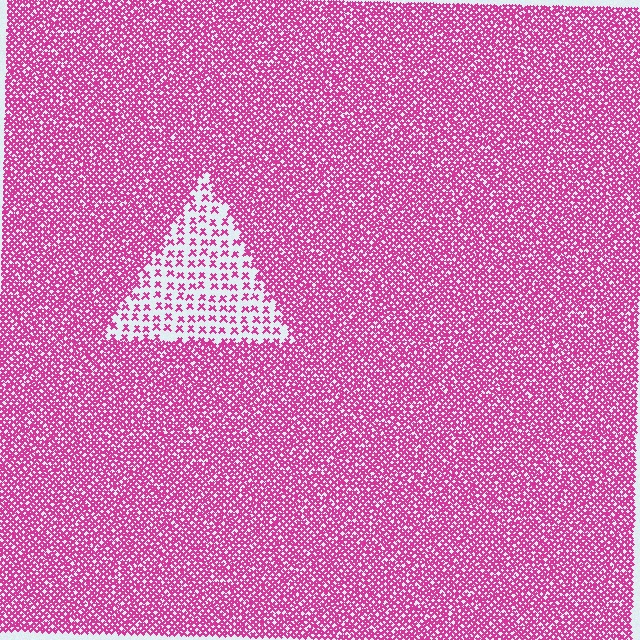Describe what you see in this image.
The image contains small magenta elements arranged at two different densities. A triangle-shaped region is visible where the elements are less densely packed than the surrounding area.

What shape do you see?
I see a triangle.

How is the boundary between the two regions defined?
The boundary is defined by a change in element density (approximately 3.0x ratio). All elements are the same color, size, and shape.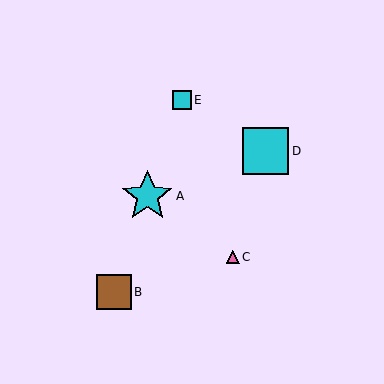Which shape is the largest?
The cyan star (labeled A) is the largest.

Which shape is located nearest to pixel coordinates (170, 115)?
The cyan square (labeled E) at (182, 100) is nearest to that location.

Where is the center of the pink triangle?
The center of the pink triangle is at (233, 257).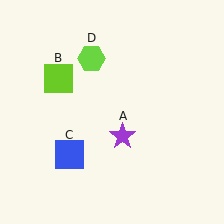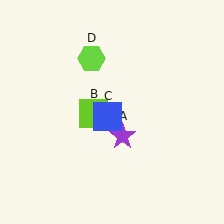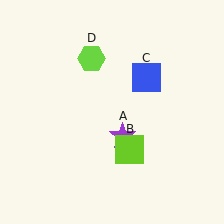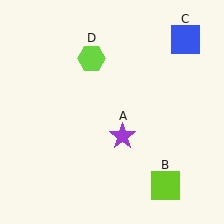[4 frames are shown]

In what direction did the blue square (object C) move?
The blue square (object C) moved up and to the right.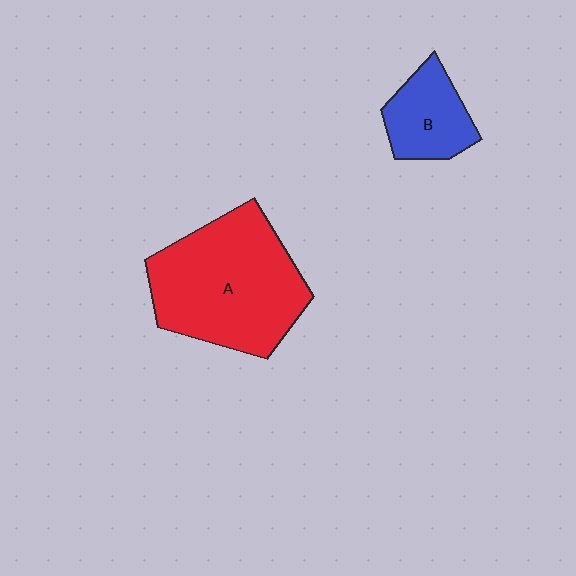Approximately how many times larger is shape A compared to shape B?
Approximately 2.5 times.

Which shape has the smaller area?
Shape B (blue).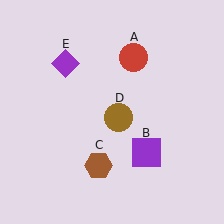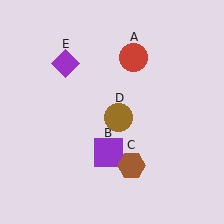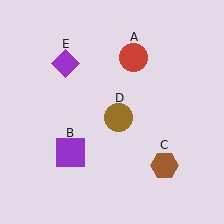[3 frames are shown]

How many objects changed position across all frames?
2 objects changed position: purple square (object B), brown hexagon (object C).